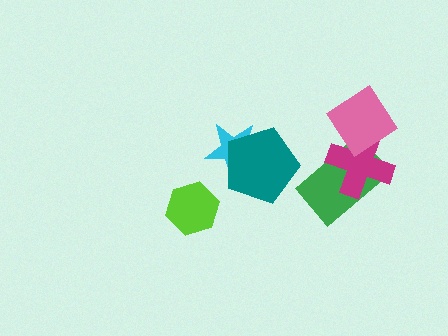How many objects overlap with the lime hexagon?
0 objects overlap with the lime hexagon.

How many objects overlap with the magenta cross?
2 objects overlap with the magenta cross.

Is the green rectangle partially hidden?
Yes, it is partially covered by another shape.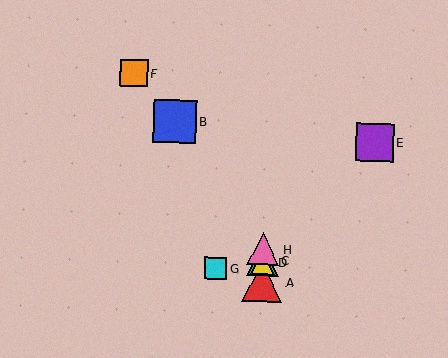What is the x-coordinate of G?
Object G is at x≈215.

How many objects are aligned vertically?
4 objects (A, C, D, H) are aligned vertically.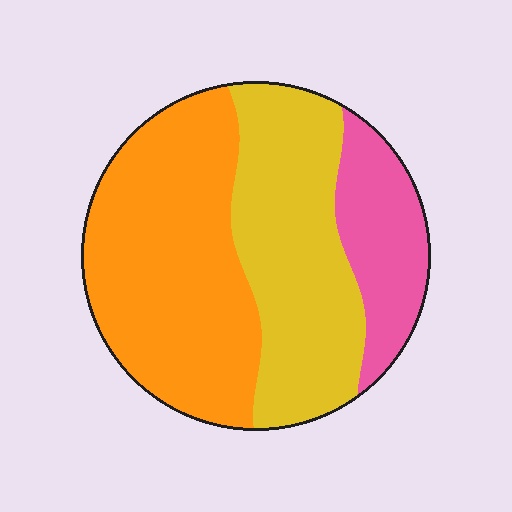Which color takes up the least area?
Pink, at roughly 20%.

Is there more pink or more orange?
Orange.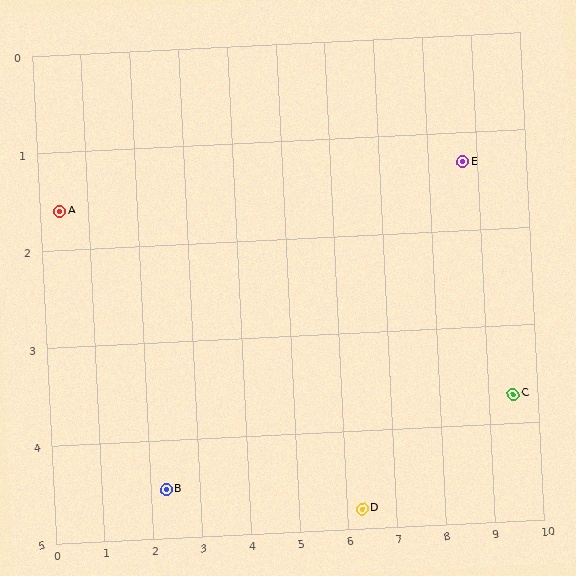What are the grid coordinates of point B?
Point B is at approximately (2.3, 4.5).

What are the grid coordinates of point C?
Point C is at approximately (9.5, 3.7).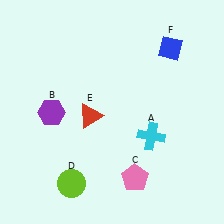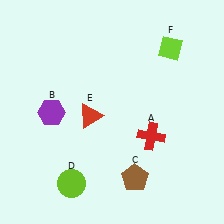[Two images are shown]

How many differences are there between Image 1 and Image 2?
There are 3 differences between the two images.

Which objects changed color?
A changed from cyan to red. C changed from pink to brown. F changed from blue to lime.